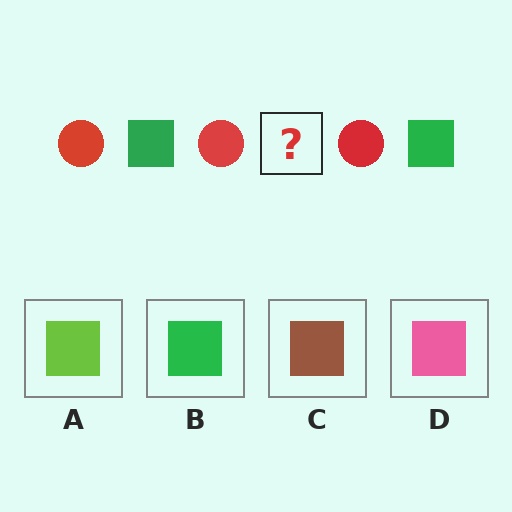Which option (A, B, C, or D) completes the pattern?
B.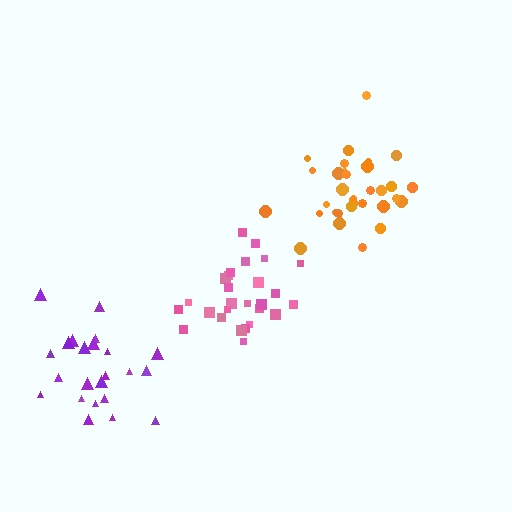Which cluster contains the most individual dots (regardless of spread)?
Orange (33).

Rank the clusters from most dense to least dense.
pink, orange, purple.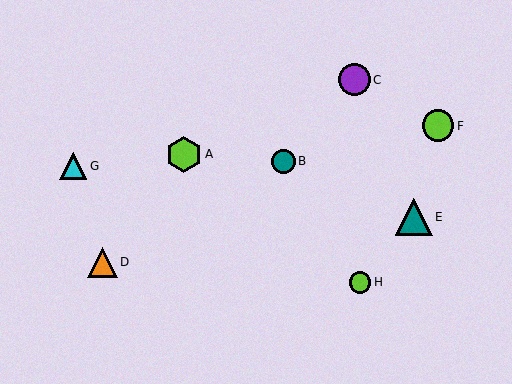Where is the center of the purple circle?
The center of the purple circle is at (355, 80).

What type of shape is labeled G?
Shape G is a cyan triangle.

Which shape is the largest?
The teal triangle (labeled E) is the largest.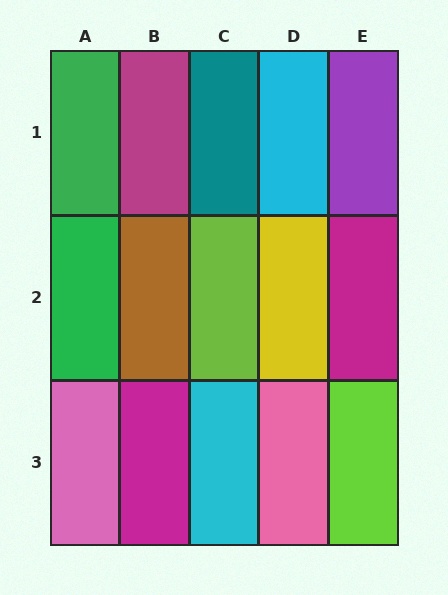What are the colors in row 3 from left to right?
Pink, magenta, cyan, pink, lime.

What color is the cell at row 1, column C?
Teal.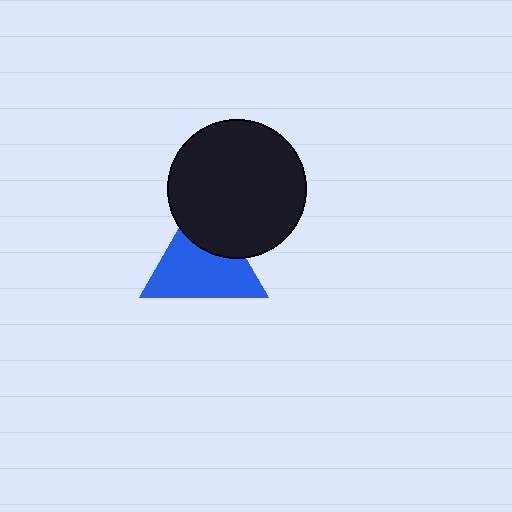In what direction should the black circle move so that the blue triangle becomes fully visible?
The black circle should move up. That is the shortest direction to clear the overlap and leave the blue triangle fully visible.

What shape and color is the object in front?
The object in front is a black circle.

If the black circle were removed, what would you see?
You would see the complete blue triangle.